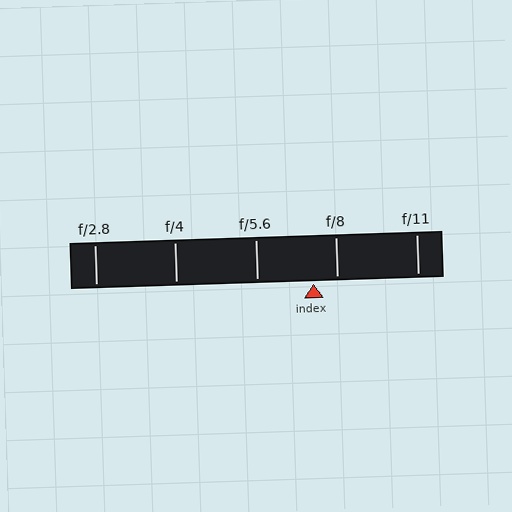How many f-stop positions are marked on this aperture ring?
There are 5 f-stop positions marked.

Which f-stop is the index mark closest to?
The index mark is closest to f/8.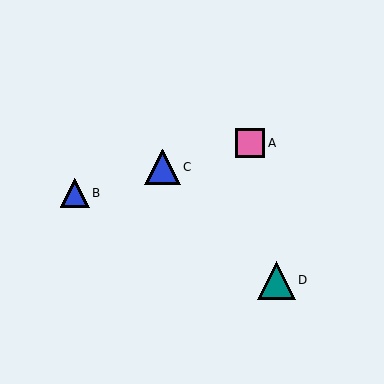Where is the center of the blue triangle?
The center of the blue triangle is at (162, 167).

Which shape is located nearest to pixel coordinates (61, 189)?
The blue triangle (labeled B) at (75, 193) is nearest to that location.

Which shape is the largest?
The teal triangle (labeled D) is the largest.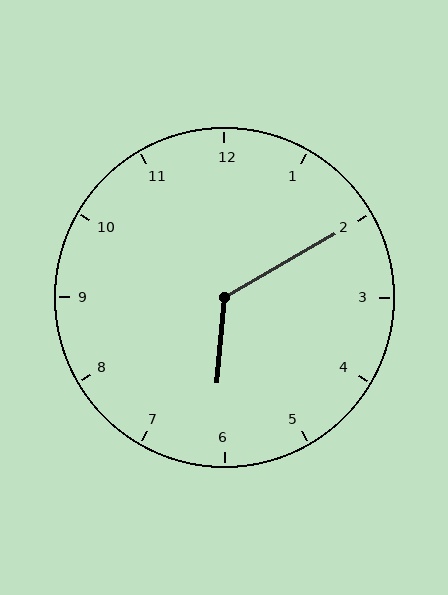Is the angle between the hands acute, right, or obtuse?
It is obtuse.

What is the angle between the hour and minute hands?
Approximately 125 degrees.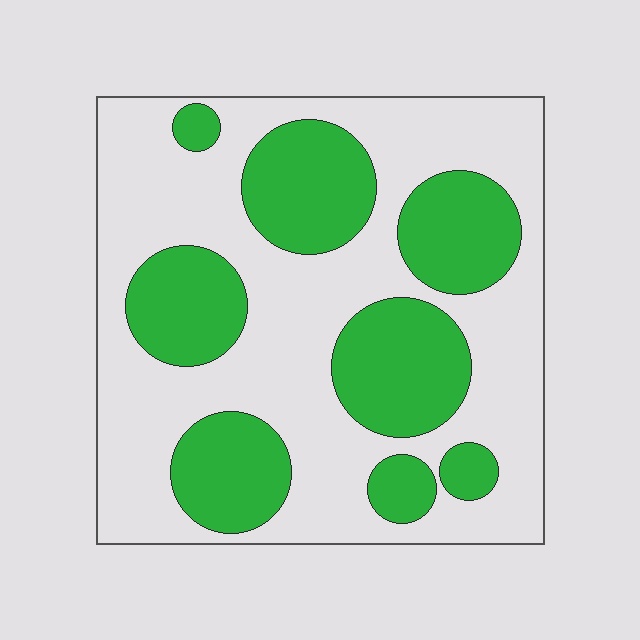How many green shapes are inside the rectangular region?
8.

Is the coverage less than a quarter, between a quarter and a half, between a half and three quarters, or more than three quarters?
Between a quarter and a half.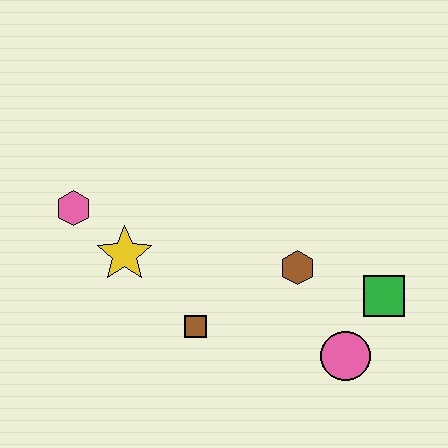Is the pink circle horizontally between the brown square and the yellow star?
No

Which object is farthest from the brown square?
The green square is farthest from the brown square.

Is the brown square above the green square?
No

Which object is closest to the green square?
The pink circle is closest to the green square.